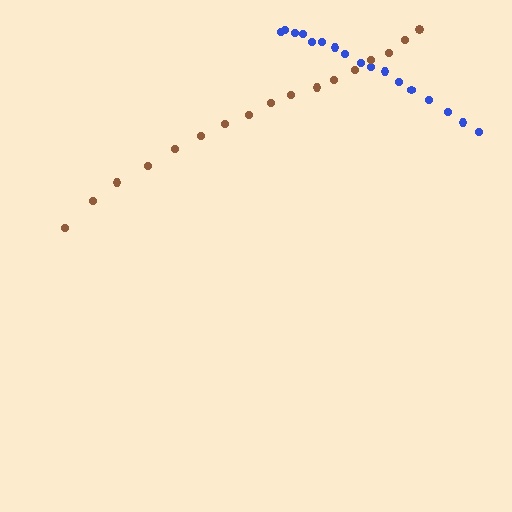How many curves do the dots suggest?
There are 2 distinct paths.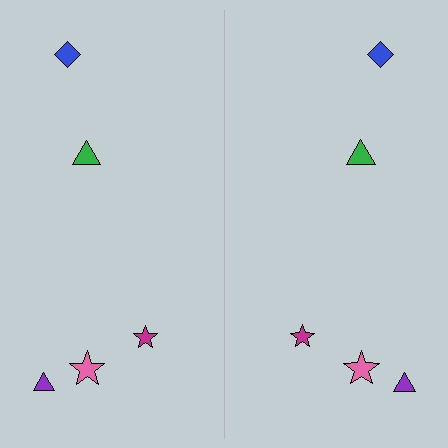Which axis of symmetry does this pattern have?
The pattern has a vertical axis of symmetry running through the center of the image.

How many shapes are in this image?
There are 10 shapes in this image.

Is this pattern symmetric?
Yes, this pattern has bilateral (reflection) symmetry.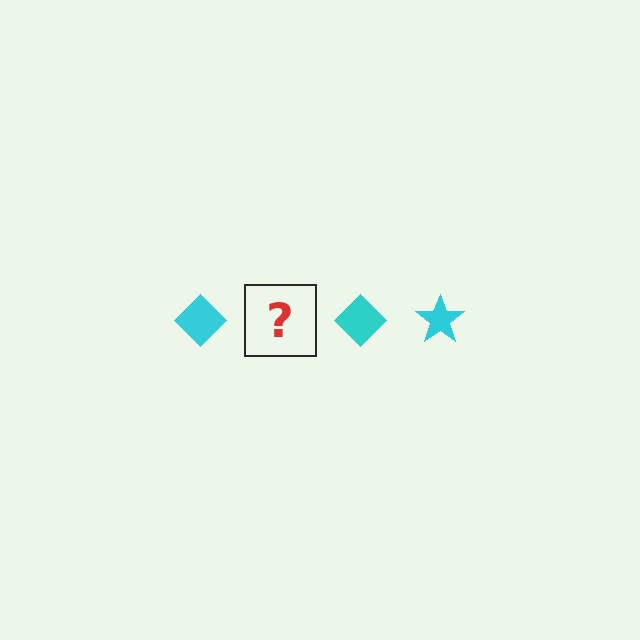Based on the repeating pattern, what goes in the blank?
The blank should be a cyan star.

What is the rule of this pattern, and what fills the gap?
The rule is that the pattern cycles through diamond, star shapes in cyan. The gap should be filled with a cyan star.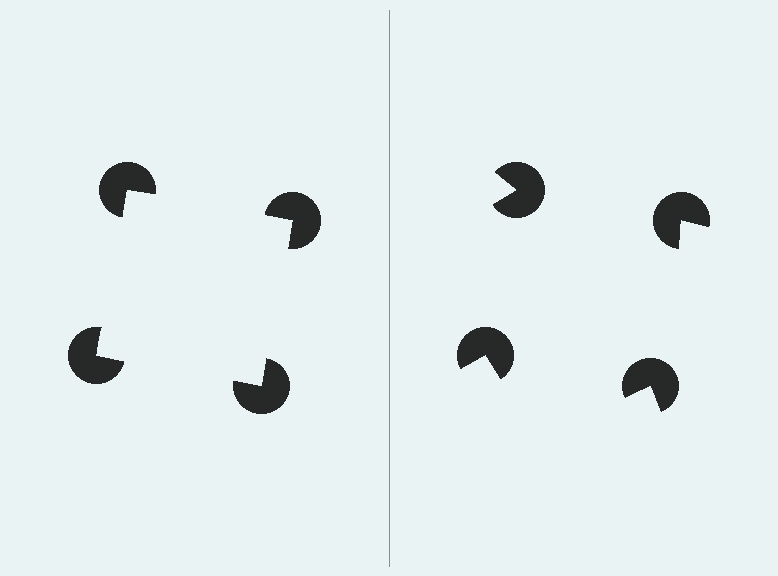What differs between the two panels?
The pac-man discs are positioned identically on both sides; only the wedge orientations differ. On the left they align to a square; on the right they are misaligned.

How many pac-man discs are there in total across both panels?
8 — 4 on each side.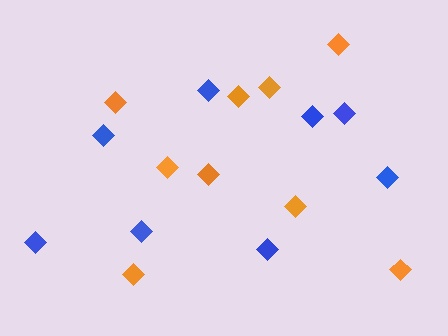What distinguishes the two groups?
There are 2 groups: one group of blue diamonds (8) and one group of orange diamonds (9).